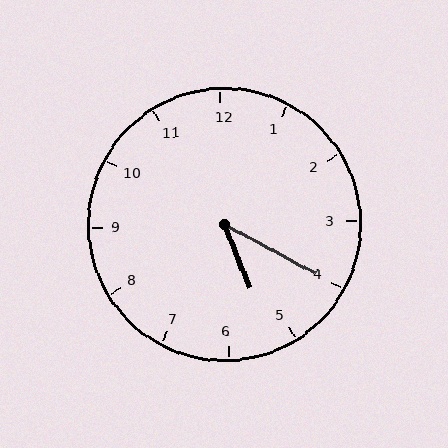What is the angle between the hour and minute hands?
Approximately 40 degrees.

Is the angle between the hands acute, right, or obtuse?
It is acute.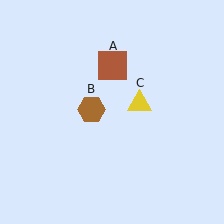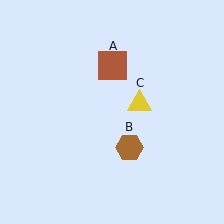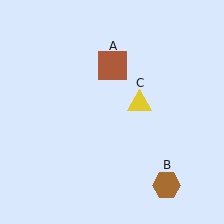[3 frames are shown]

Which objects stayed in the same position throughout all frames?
Brown square (object A) and yellow triangle (object C) remained stationary.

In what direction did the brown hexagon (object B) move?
The brown hexagon (object B) moved down and to the right.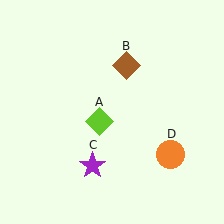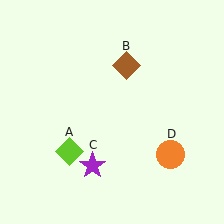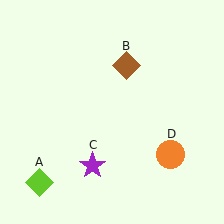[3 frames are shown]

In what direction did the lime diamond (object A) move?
The lime diamond (object A) moved down and to the left.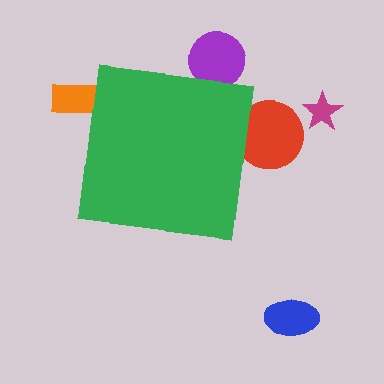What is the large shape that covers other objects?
A green square.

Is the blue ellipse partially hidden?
No, the blue ellipse is fully visible.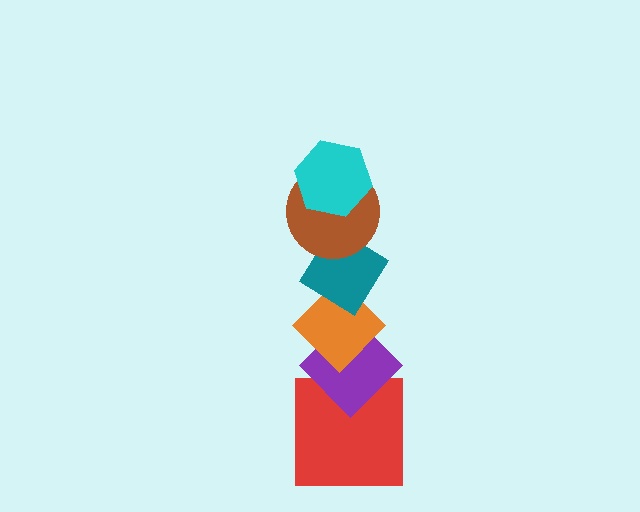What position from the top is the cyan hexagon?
The cyan hexagon is 1st from the top.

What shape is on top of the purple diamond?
The orange diamond is on top of the purple diamond.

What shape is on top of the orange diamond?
The teal diamond is on top of the orange diamond.